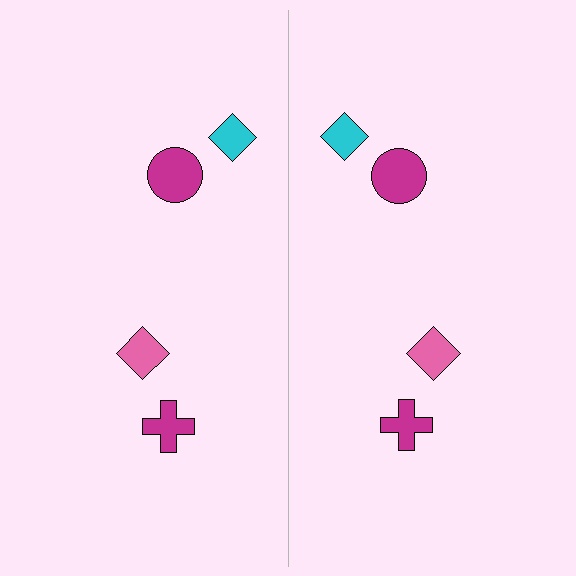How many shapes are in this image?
There are 8 shapes in this image.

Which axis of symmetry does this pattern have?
The pattern has a vertical axis of symmetry running through the center of the image.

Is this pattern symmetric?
Yes, this pattern has bilateral (reflection) symmetry.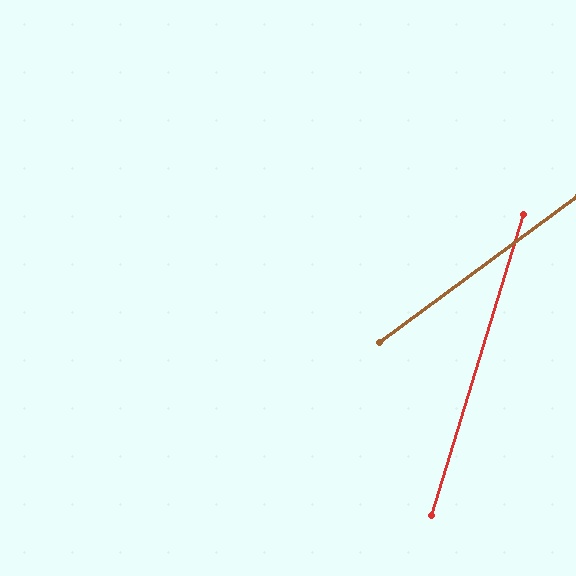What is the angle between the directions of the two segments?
Approximately 37 degrees.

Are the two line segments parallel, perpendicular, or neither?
Neither parallel nor perpendicular — they differ by about 37°.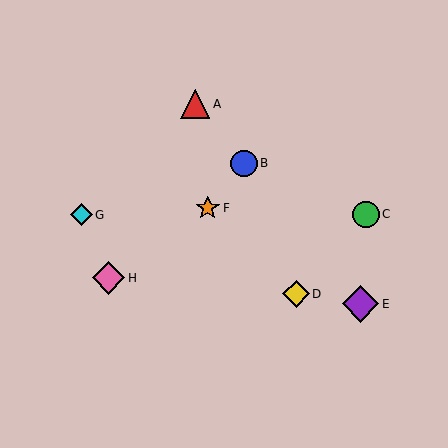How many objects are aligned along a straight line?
3 objects (A, B, E) are aligned along a straight line.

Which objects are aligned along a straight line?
Objects A, B, E are aligned along a straight line.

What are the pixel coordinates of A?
Object A is at (195, 104).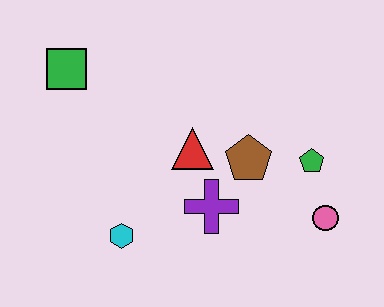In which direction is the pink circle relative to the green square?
The pink circle is to the right of the green square.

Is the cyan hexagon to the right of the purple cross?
No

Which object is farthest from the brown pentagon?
The green square is farthest from the brown pentagon.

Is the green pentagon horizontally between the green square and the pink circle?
Yes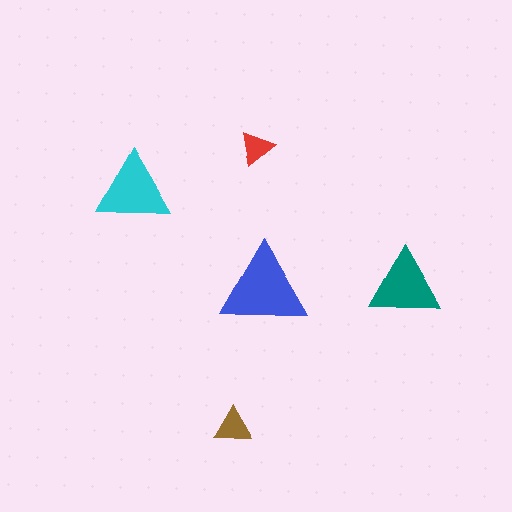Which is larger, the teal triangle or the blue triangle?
The blue one.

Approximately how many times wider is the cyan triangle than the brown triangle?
About 2 times wider.